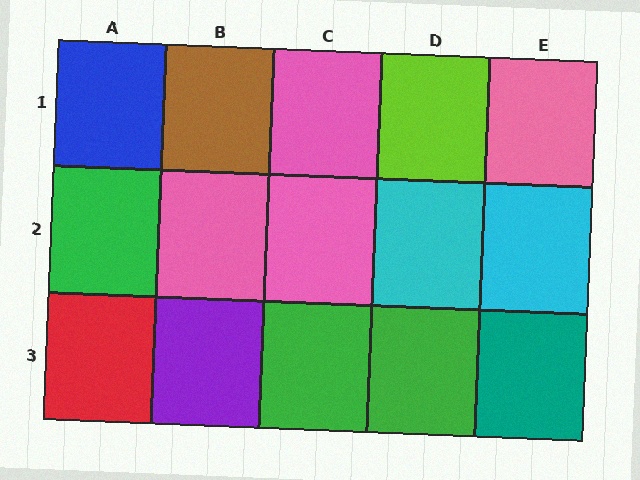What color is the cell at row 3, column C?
Green.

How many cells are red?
1 cell is red.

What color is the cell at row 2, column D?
Cyan.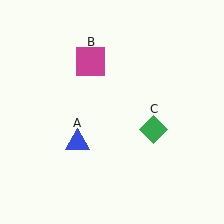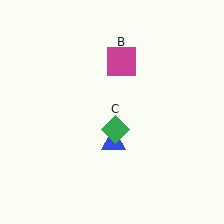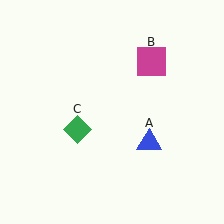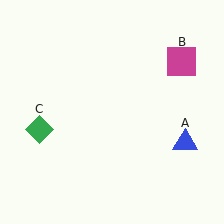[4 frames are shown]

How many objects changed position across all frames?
3 objects changed position: blue triangle (object A), magenta square (object B), green diamond (object C).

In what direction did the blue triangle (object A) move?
The blue triangle (object A) moved right.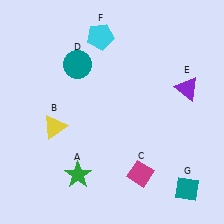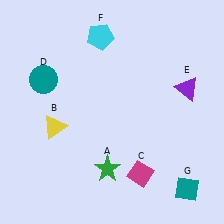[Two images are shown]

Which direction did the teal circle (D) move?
The teal circle (D) moved left.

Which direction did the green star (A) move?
The green star (A) moved right.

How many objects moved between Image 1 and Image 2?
2 objects moved between the two images.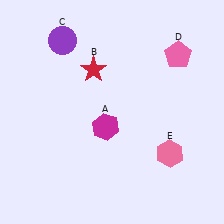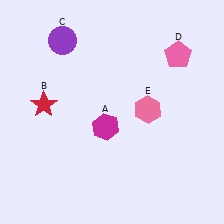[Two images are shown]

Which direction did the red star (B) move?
The red star (B) moved left.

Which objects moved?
The objects that moved are: the red star (B), the pink hexagon (E).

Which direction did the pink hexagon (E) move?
The pink hexagon (E) moved up.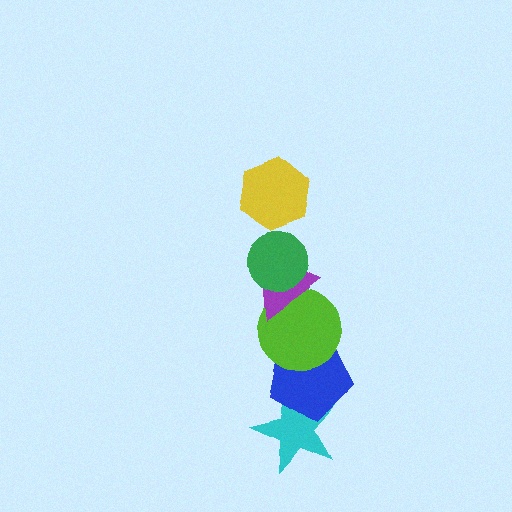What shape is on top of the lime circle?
The purple triangle is on top of the lime circle.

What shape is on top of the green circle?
The yellow hexagon is on top of the green circle.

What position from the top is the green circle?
The green circle is 2nd from the top.